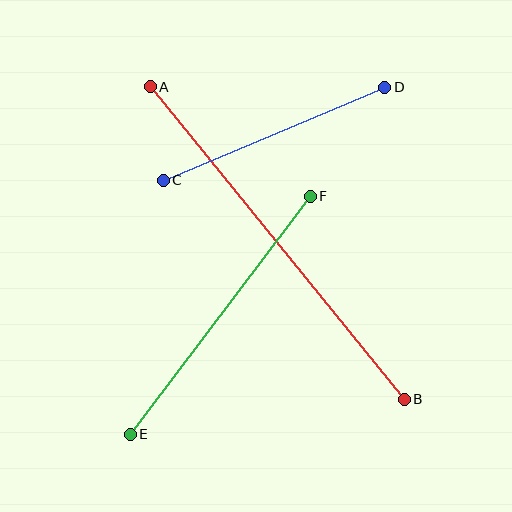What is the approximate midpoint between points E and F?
The midpoint is at approximately (220, 315) pixels.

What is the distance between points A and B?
The distance is approximately 403 pixels.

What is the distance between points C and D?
The distance is approximately 240 pixels.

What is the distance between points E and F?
The distance is approximately 299 pixels.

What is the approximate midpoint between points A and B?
The midpoint is at approximately (277, 243) pixels.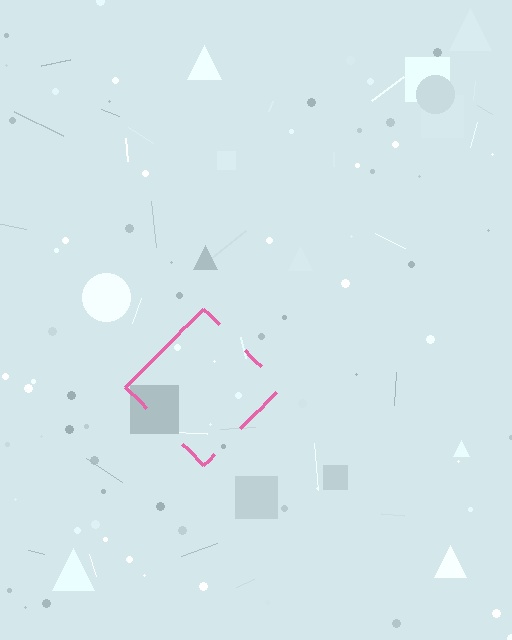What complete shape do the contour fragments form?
The contour fragments form a diamond.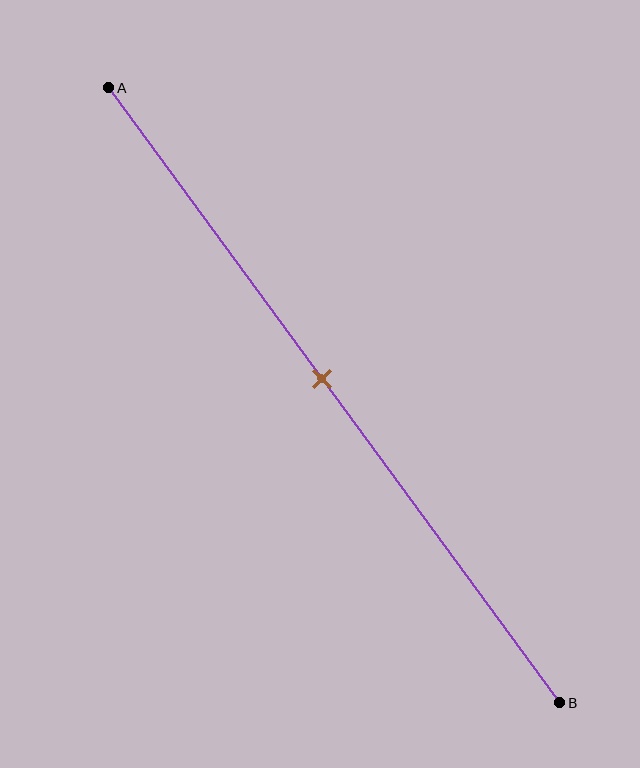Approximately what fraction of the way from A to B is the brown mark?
The brown mark is approximately 45% of the way from A to B.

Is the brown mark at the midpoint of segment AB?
Yes, the mark is approximately at the midpoint.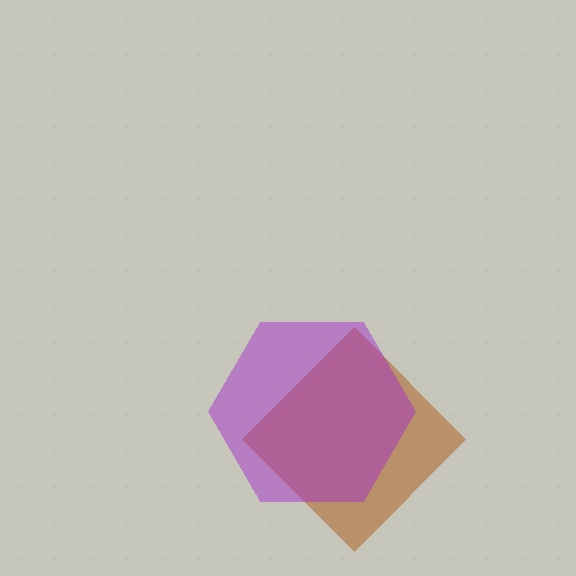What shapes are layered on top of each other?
The layered shapes are: a brown diamond, a purple hexagon.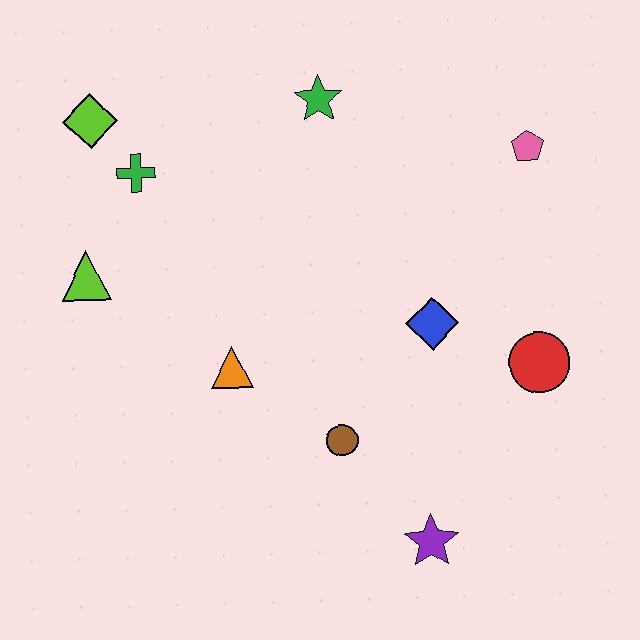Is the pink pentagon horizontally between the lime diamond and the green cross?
No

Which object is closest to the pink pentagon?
The blue diamond is closest to the pink pentagon.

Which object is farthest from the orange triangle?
The pink pentagon is farthest from the orange triangle.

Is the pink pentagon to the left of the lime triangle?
No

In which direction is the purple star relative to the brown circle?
The purple star is below the brown circle.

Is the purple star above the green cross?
No